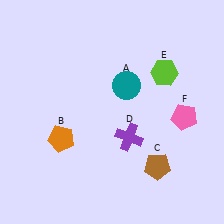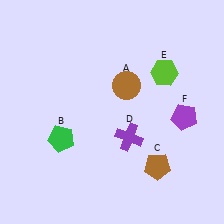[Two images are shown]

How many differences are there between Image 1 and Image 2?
There are 3 differences between the two images.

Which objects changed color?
A changed from teal to brown. B changed from orange to green. F changed from pink to purple.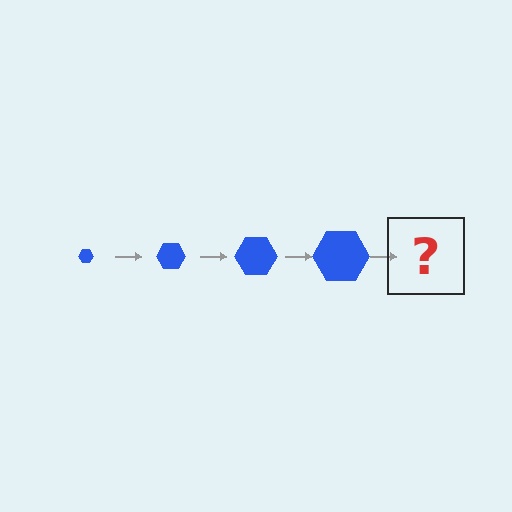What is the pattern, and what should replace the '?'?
The pattern is that the hexagon gets progressively larger each step. The '?' should be a blue hexagon, larger than the previous one.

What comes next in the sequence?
The next element should be a blue hexagon, larger than the previous one.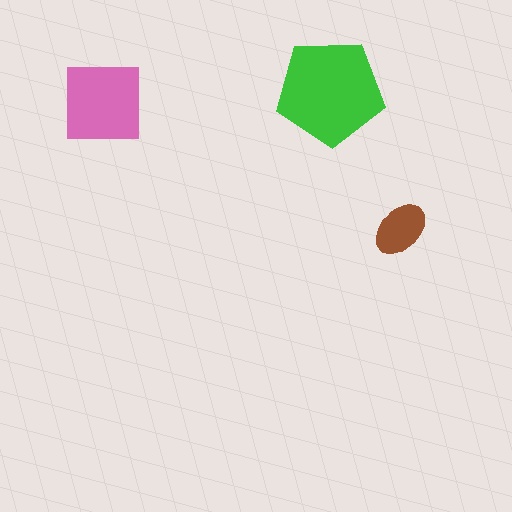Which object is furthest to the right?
The brown ellipse is rightmost.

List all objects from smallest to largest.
The brown ellipse, the pink square, the green pentagon.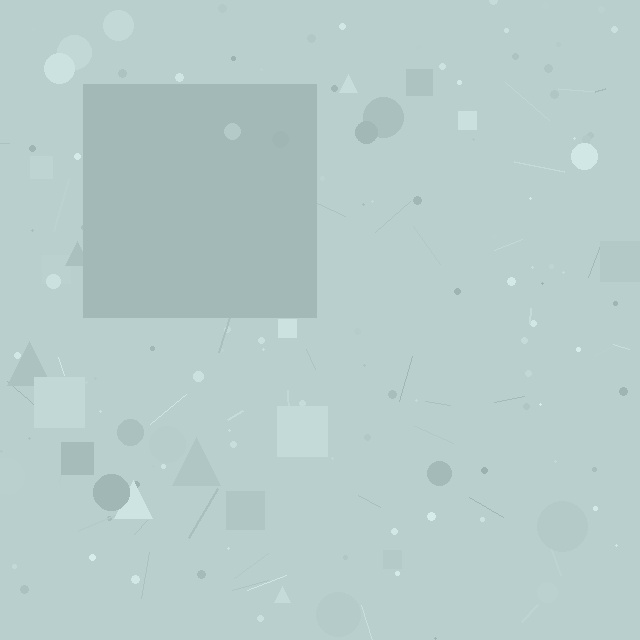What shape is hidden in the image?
A square is hidden in the image.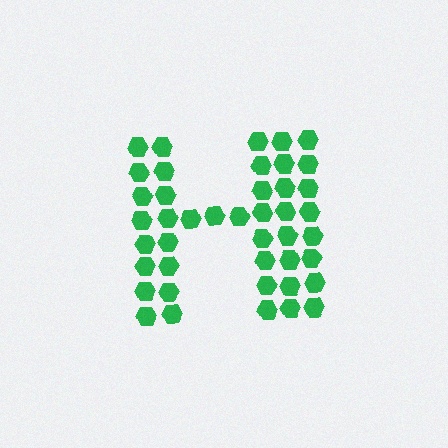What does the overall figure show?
The overall figure shows the letter H.